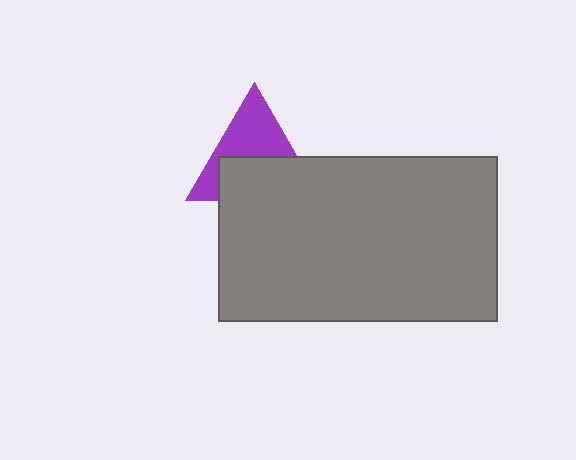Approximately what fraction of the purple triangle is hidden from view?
Roughly 51% of the purple triangle is hidden behind the gray rectangle.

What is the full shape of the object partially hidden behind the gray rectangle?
The partially hidden object is a purple triangle.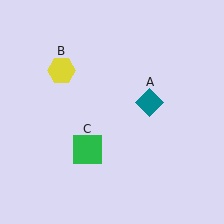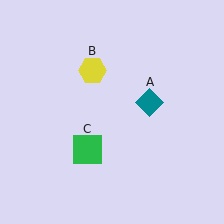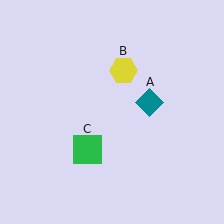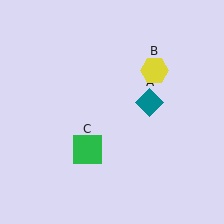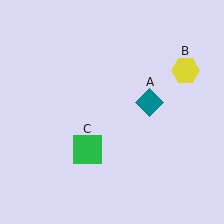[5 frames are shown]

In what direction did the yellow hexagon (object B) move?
The yellow hexagon (object B) moved right.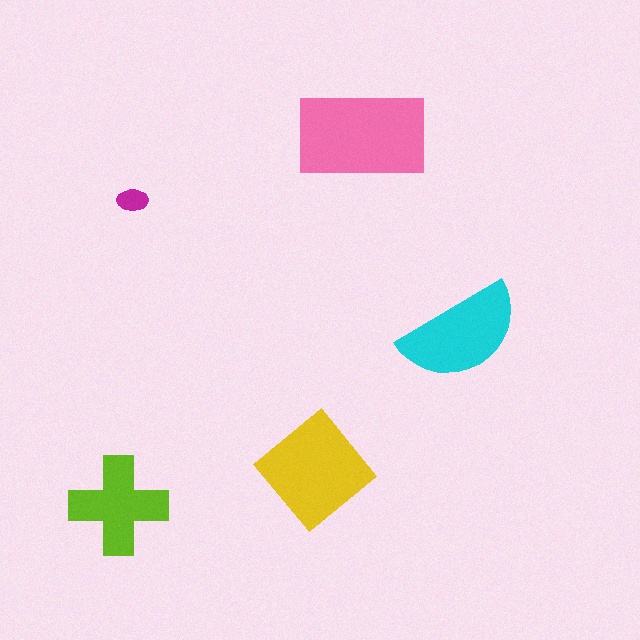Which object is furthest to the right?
The cyan semicircle is rightmost.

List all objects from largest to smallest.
The pink rectangle, the yellow diamond, the cyan semicircle, the lime cross, the magenta ellipse.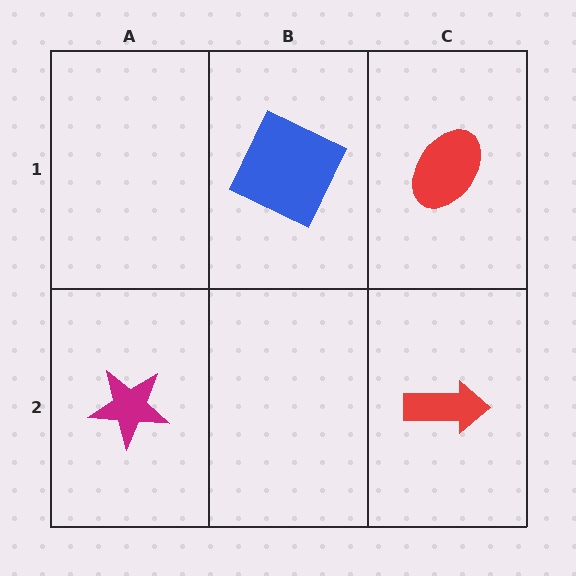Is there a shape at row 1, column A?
No, that cell is empty.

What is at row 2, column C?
A red arrow.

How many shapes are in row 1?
2 shapes.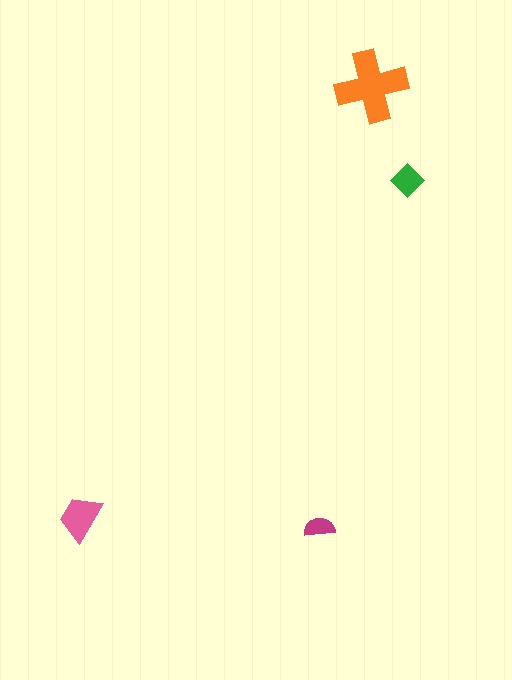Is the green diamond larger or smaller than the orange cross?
Smaller.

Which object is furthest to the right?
The green diamond is rightmost.